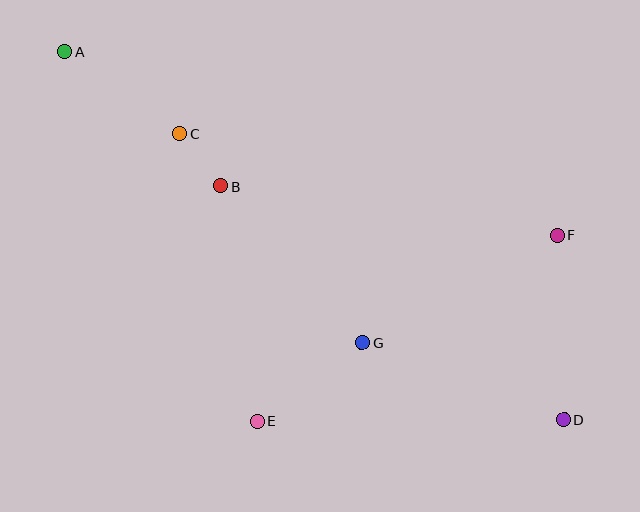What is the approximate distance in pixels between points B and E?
The distance between B and E is approximately 238 pixels.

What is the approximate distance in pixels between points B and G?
The distance between B and G is approximately 211 pixels.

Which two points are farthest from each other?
Points A and D are farthest from each other.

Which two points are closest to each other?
Points B and C are closest to each other.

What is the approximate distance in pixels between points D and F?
The distance between D and F is approximately 185 pixels.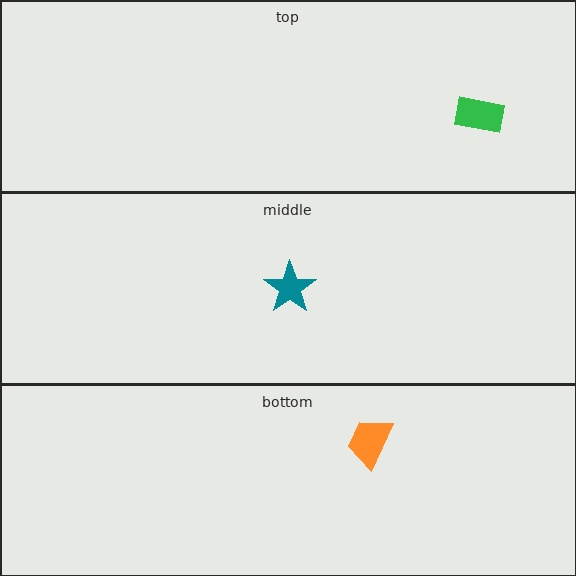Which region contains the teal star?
The middle region.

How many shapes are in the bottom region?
1.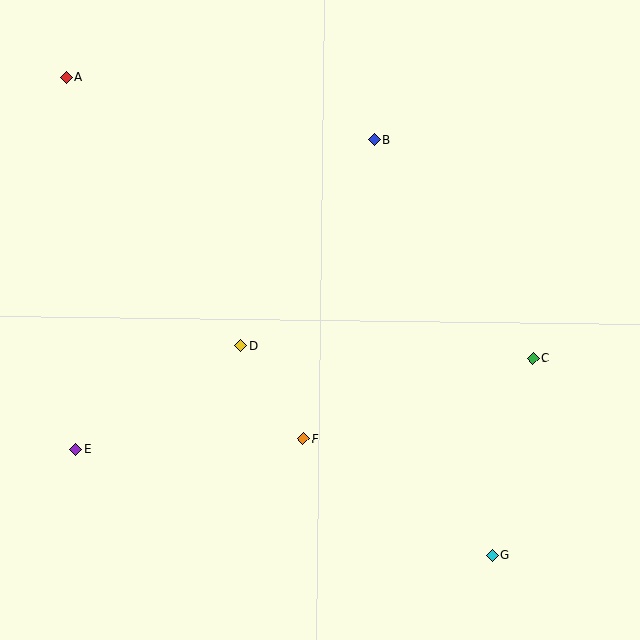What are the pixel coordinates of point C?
Point C is at (533, 358).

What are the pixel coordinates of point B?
Point B is at (375, 139).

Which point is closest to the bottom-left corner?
Point E is closest to the bottom-left corner.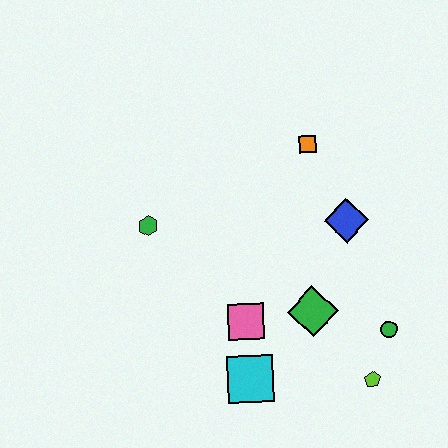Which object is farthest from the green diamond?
The green hexagon is farthest from the green diamond.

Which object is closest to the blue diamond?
The orange square is closest to the blue diamond.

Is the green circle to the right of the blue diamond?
Yes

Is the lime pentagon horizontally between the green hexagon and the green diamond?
No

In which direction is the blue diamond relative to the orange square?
The blue diamond is below the orange square.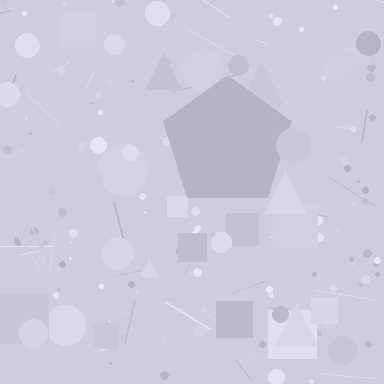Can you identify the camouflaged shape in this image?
The camouflaged shape is a pentagon.